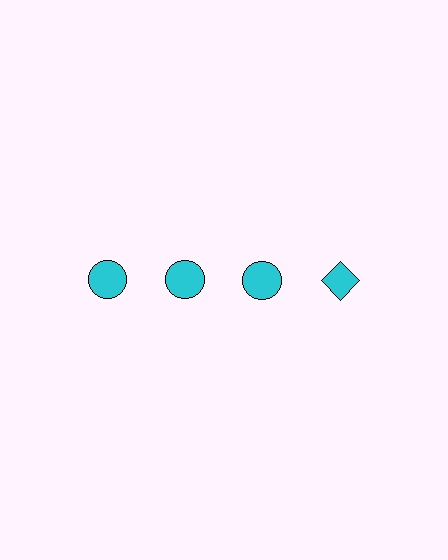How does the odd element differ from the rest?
It has a different shape: diamond instead of circle.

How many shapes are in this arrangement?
There are 4 shapes arranged in a grid pattern.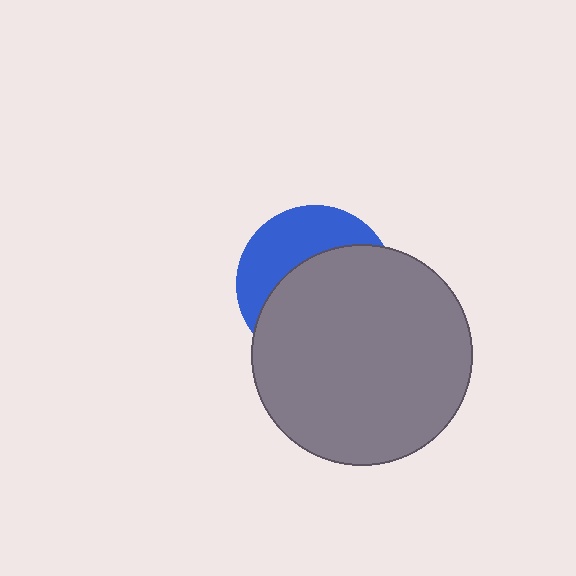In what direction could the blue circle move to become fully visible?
The blue circle could move up. That would shift it out from behind the gray circle entirely.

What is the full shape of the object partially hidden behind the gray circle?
The partially hidden object is a blue circle.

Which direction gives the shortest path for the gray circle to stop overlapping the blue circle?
Moving down gives the shortest separation.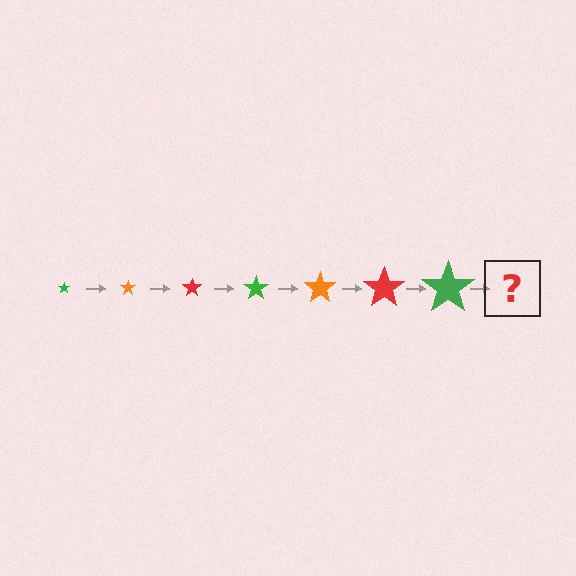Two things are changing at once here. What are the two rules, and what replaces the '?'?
The two rules are that the star grows larger each step and the color cycles through green, orange, and red. The '?' should be an orange star, larger than the previous one.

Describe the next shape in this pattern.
It should be an orange star, larger than the previous one.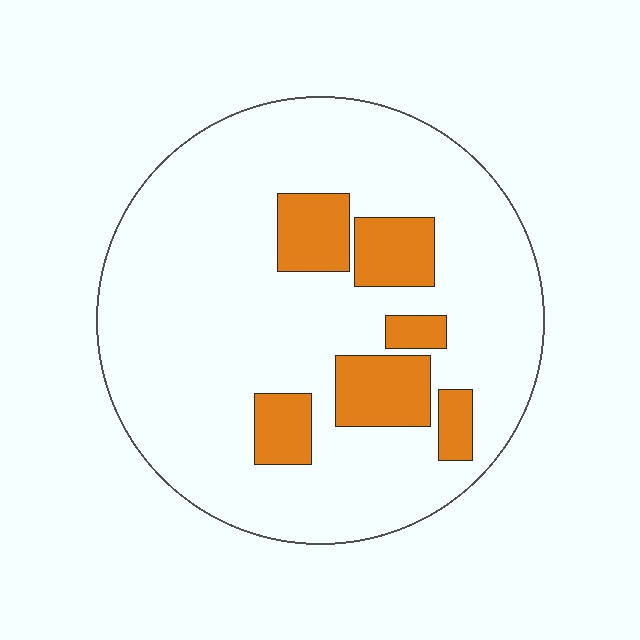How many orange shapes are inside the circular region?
6.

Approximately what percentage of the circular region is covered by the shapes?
Approximately 15%.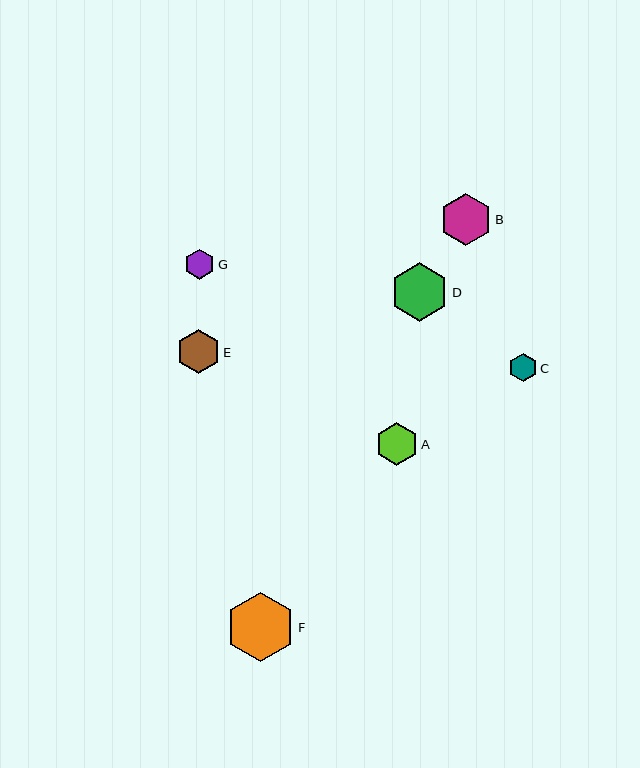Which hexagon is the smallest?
Hexagon C is the smallest with a size of approximately 28 pixels.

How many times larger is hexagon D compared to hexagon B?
Hexagon D is approximately 1.1 times the size of hexagon B.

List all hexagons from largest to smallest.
From largest to smallest: F, D, B, E, A, G, C.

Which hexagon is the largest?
Hexagon F is the largest with a size of approximately 70 pixels.